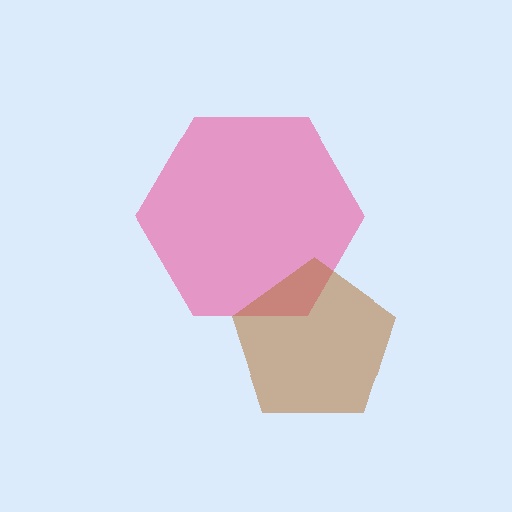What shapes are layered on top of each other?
The layered shapes are: a pink hexagon, a brown pentagon.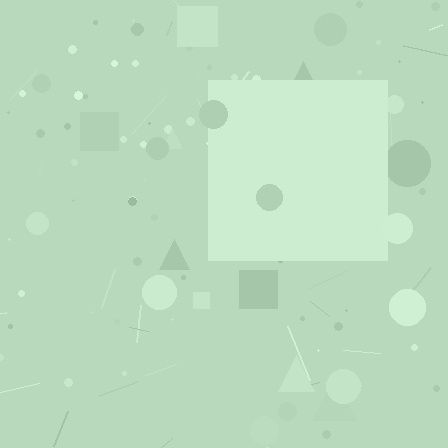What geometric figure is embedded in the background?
A square is embedded in the background.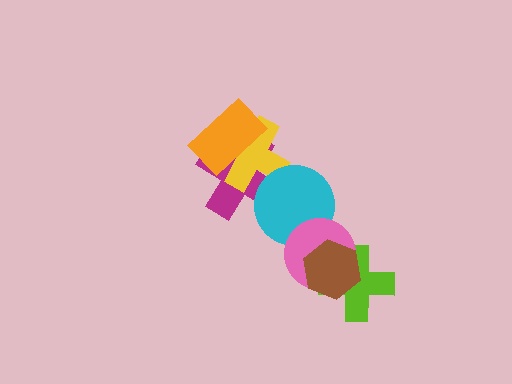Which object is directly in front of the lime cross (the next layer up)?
The pink circle is directly in front of the lime cross.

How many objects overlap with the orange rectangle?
2 objects overlap with the orange rectangle.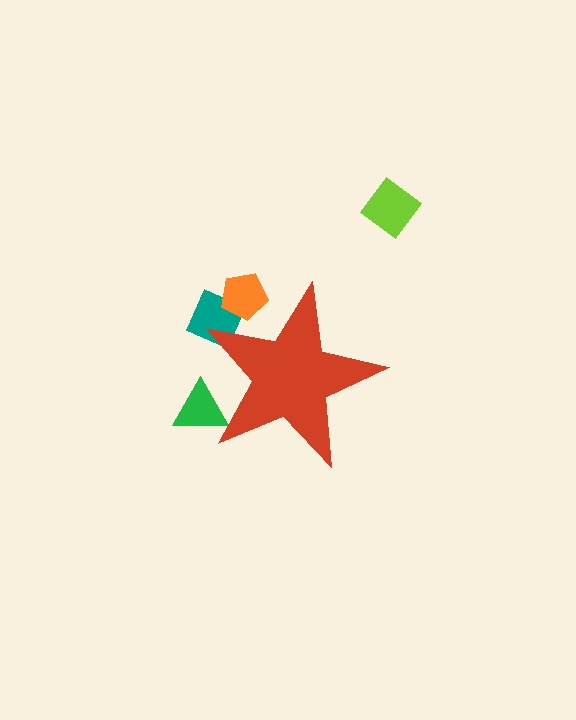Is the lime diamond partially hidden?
No, the lime diamond is fully visible.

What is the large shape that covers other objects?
A red star.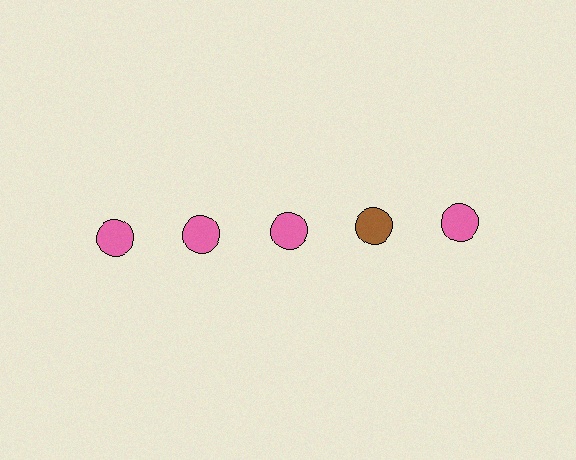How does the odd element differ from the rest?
It has a different color: brown instead of pink.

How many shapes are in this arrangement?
There are 5 shapes arranged in a grid pattern.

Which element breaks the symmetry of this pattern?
The brown circle in the top row, second from right column breaks the symmetry. All other shapes are pink circles.